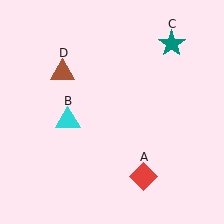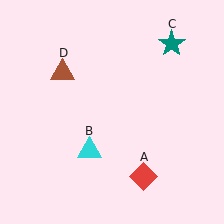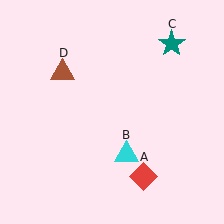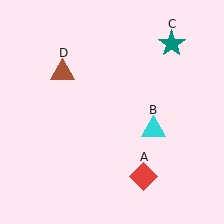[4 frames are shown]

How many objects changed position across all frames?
1 object changed position: cyan triangle (object B).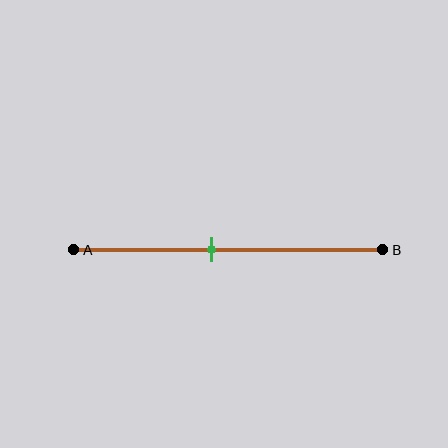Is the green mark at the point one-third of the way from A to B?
No, the mark is at about 45% from A, not at the 33% one-third point.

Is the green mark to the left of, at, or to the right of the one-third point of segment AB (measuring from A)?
The green mark is to the right of the one-third point of segment AB.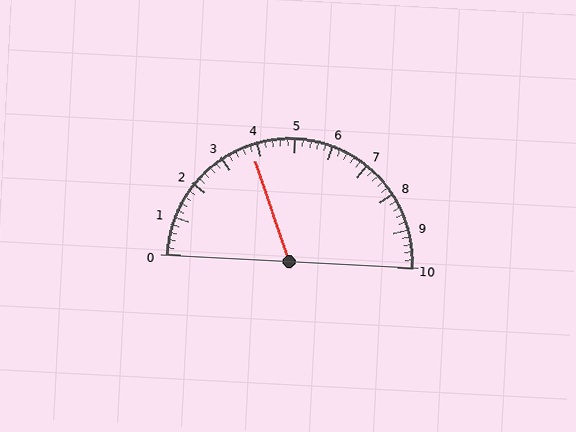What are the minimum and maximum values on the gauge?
The gauge ranges from 0 to 10.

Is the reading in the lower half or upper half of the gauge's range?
The reading is in the lower half of the range (0 to 10).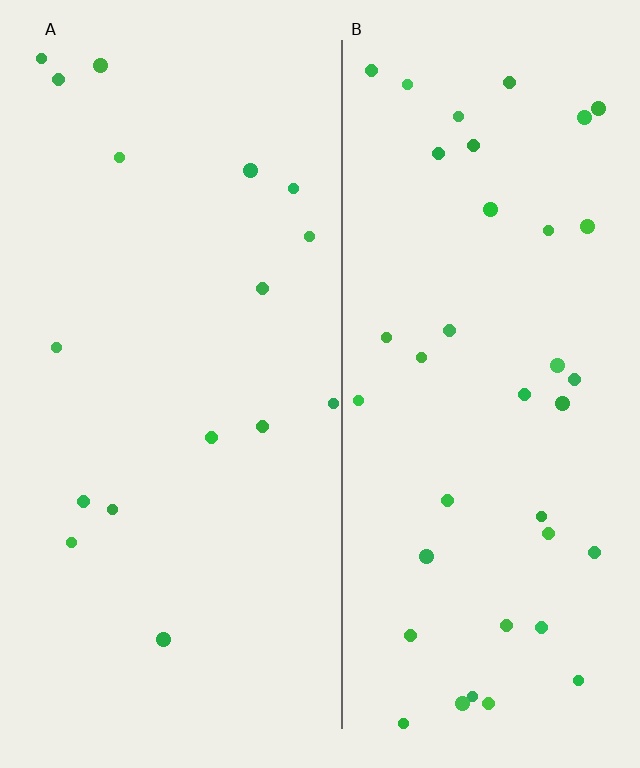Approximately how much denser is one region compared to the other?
Approximately 2.3× — region B over region A.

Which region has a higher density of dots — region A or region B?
B (the right).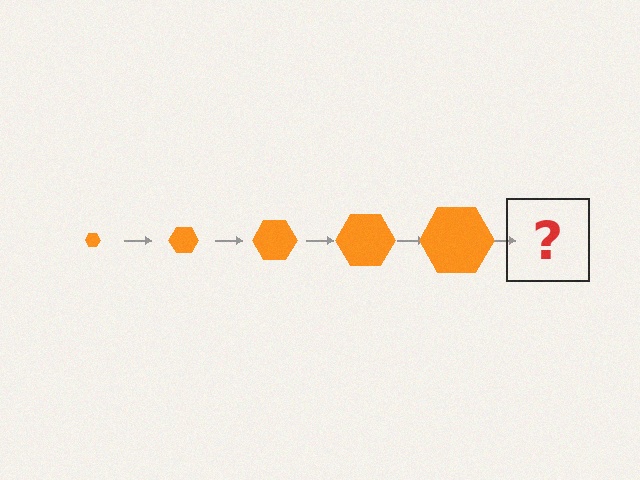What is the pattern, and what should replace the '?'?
The pattern is that the hexagon gets progressively larger each step. The '?' should be an orange hexagon, larger than the previous one.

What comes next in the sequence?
The next element should be an orange hexagon, larger than the previous one.